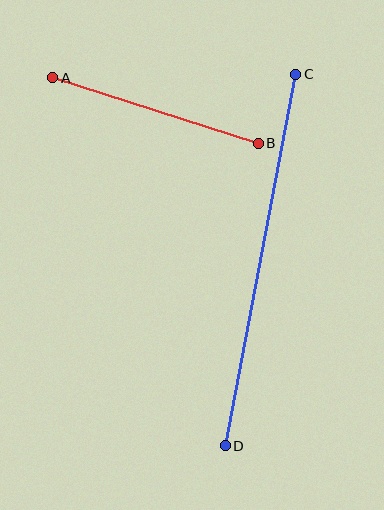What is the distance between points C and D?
The distance is approximately 378 pixels.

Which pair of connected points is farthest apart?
Points C and D are farthest apart.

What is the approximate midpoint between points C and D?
The midpoint is at approximately (261, 260) pixels.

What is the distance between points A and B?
The distance is approximately 216 pixels.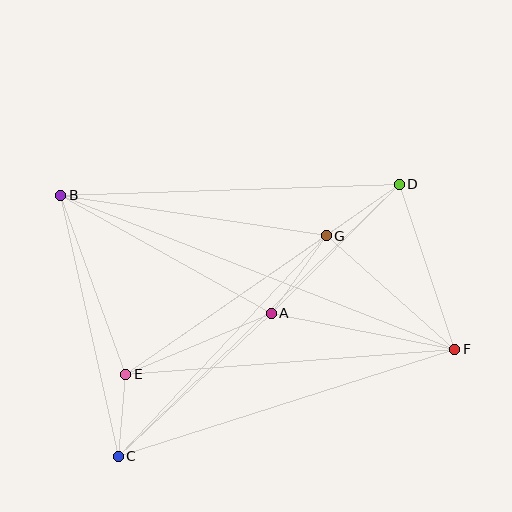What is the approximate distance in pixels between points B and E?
The distance between B and E is approximately 190 pixels.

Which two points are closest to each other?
Points C and E are closest to each other.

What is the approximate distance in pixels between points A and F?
The distance between A and F is approximately 187 pixels.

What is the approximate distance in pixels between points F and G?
The distance between F and G is approximately 171 pixels.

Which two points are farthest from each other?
Points B and F are farthest from each other.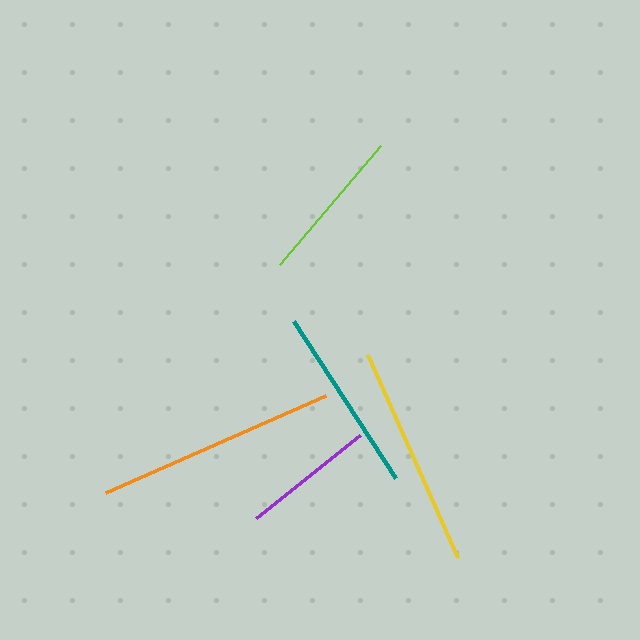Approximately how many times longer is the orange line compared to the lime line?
The orange line is approximately 1.5 times the length of the lime line.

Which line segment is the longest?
The orange line is the longest at approximately 241 pixels.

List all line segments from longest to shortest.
From longest to shortest: orange, yellow, teal, lime, purple.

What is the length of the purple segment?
The purple segment is approximately 133 pixels long.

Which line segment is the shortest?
The purple line is the shortest at approximately 133 pixels.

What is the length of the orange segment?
The orange segment is approximately 241 pixels long.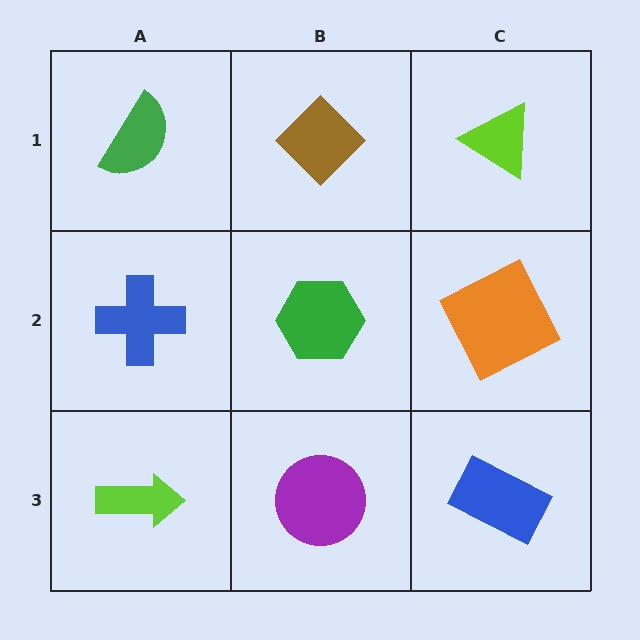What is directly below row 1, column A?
A blue cross.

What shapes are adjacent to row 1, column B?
A green hexagon (row 2, column B), a green semicircle (row 1, column A), a lime triangle (row 1, column C).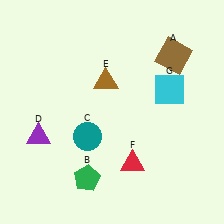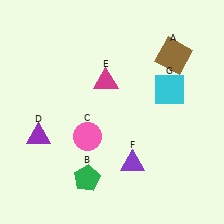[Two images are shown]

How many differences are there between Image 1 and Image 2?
There are 3 differences between the two images.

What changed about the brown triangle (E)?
In Image 1, E is brown. In Image 2, it changed to magenta.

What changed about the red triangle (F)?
In Image 1, F is red. In Image 2, it changed to purple.